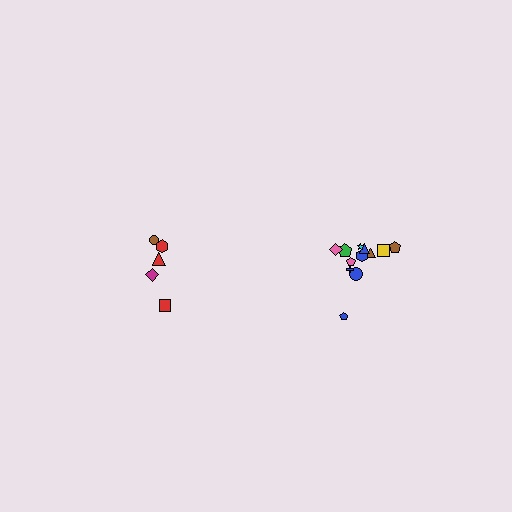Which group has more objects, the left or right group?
The right group.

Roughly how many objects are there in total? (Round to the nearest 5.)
Roughly 15 objects in total.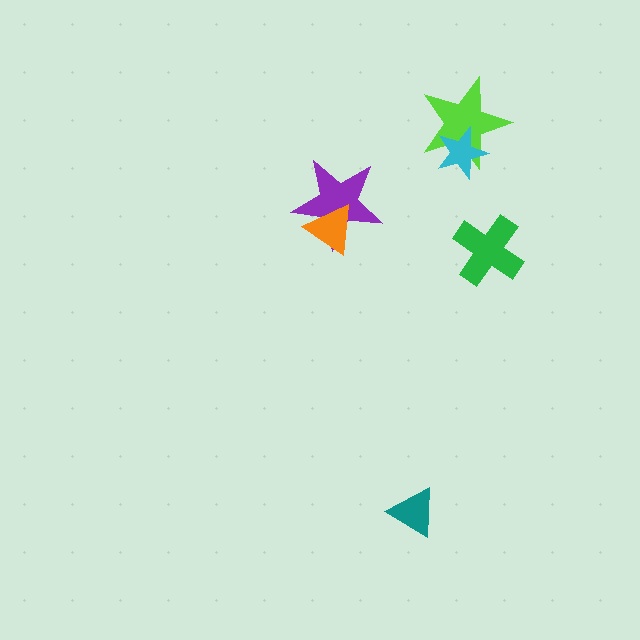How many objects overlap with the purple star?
1 object overlaps with the purple star.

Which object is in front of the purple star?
The orange triangle is in front of the purple star.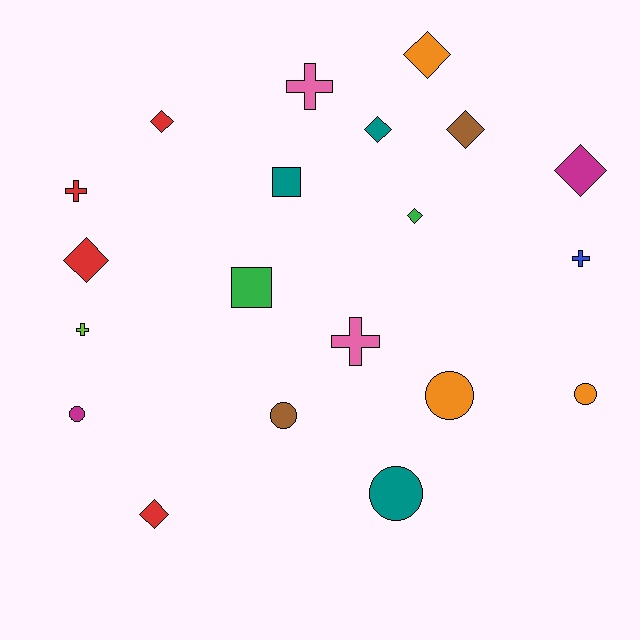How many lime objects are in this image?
There is 1 lime object.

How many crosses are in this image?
There are 5 crosses.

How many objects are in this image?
There are 20 objects.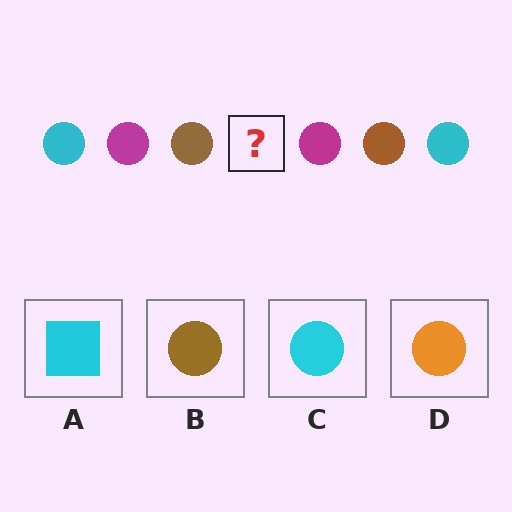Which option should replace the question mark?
Option C.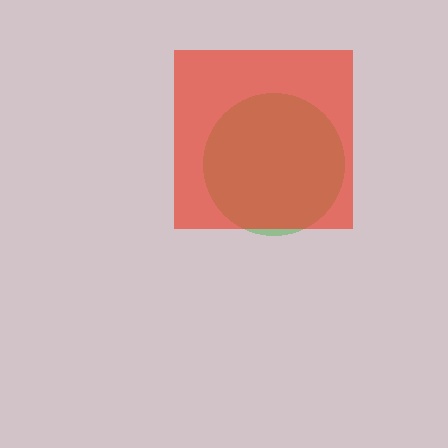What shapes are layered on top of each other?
The layered shapes are: a green circle, a red square.